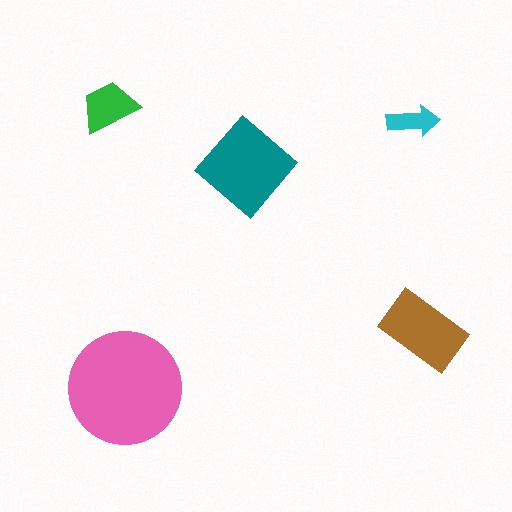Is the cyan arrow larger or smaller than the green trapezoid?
Smaller.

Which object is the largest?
The pink circle.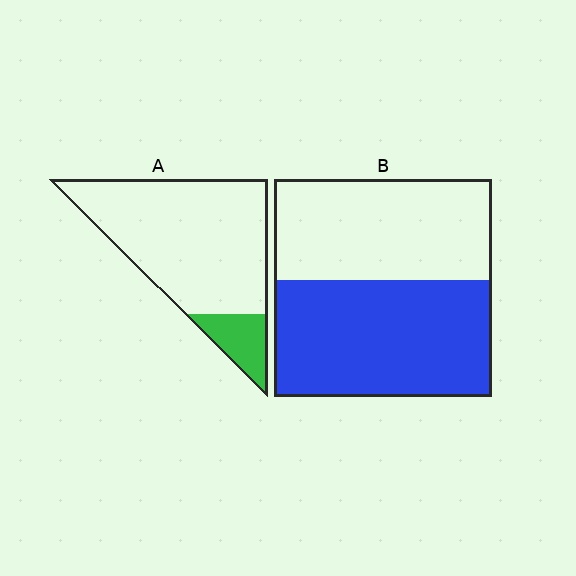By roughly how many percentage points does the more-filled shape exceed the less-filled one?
By roughly 40 percentage points (B over A).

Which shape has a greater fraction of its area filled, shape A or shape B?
Shape B.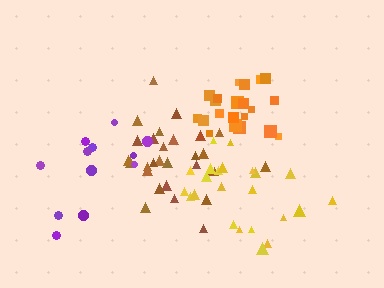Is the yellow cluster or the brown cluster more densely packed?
Brown.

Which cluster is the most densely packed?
Orange.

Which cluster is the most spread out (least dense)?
Purple.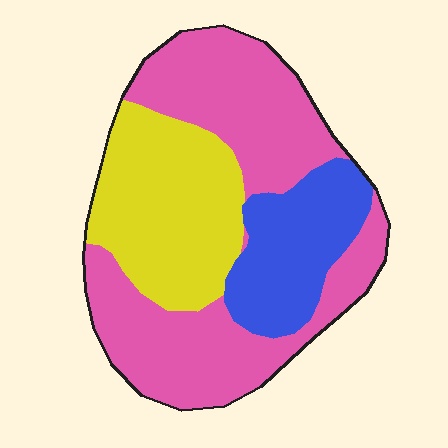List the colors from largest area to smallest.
From largest to smallest: pink, yellow, blue.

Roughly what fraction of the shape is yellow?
Yellow covers 29% of the shape.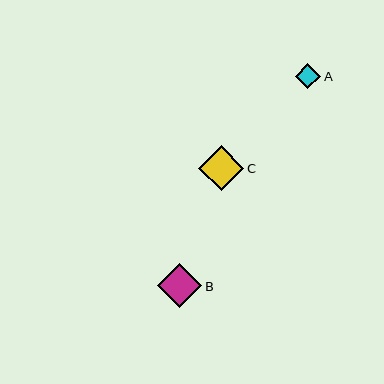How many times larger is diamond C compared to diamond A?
Diamond C is approximately 1.8 times the size of diamond A.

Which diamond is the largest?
Diamond C is the largest with a size of approximately 45 pixels.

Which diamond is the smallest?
Diamond A is the smallest with a size of approximately 26 pixels.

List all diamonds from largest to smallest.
From largest to smallest: C, B, A.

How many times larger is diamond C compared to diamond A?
Diamond C is approximately 1.8 times the size of diamond A.